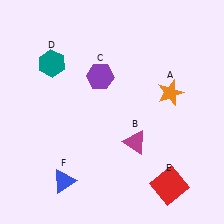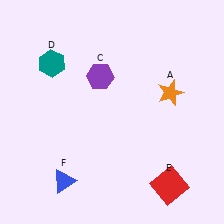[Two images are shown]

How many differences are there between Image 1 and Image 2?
There is 1 difference between the two images.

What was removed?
The magenta triangle (B) was removed in Image 2.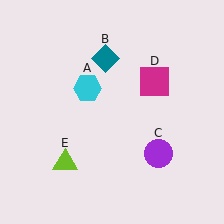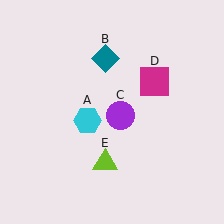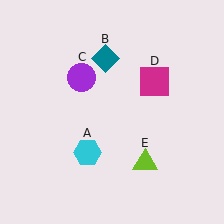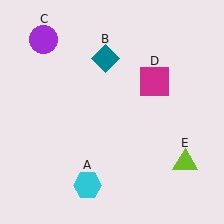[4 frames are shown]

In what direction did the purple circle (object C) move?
The purple circle (object C) moved up and to the left.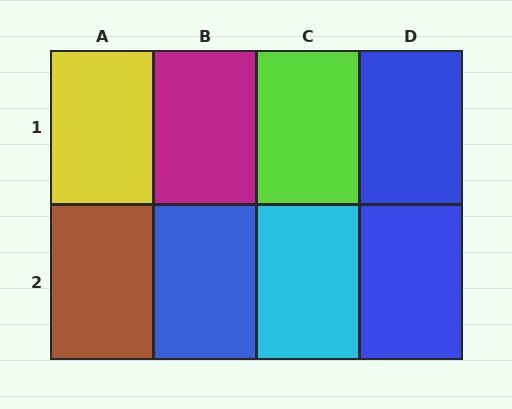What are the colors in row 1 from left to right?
Yellow, magenta, lime, blue.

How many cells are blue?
3 cells are blue.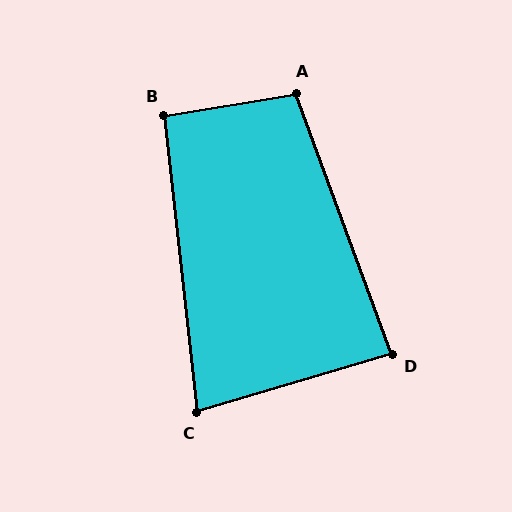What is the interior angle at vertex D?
Approximately 87 degrees (approximately right).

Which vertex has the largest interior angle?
A, at approximately 100 degrees.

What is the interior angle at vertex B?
Approximately 93 degrees (approximately right).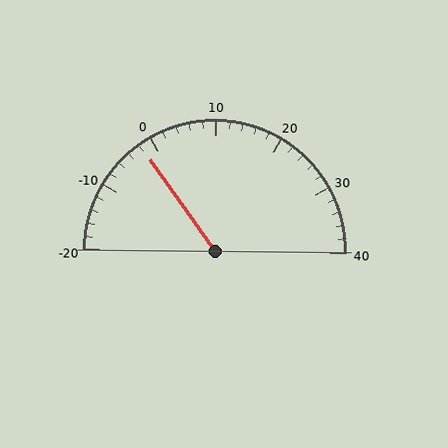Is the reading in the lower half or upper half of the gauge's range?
The reading is in the lower half of the range (-20 to 40).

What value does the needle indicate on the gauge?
The needle indicates approximately -2.